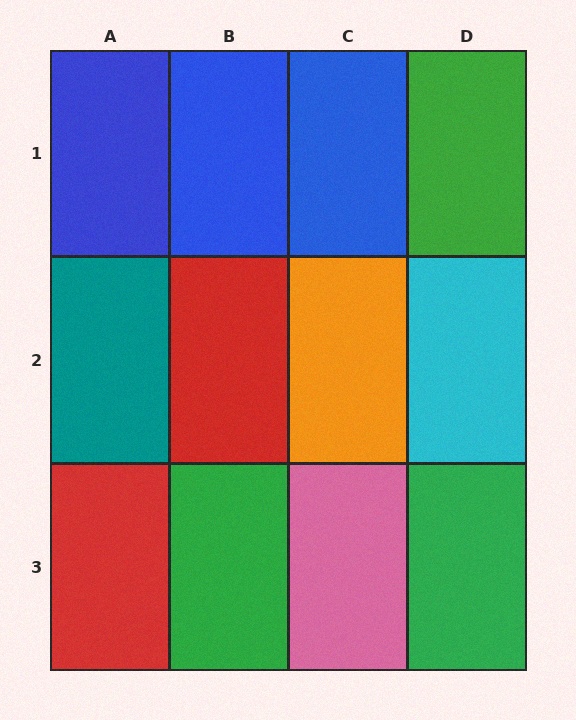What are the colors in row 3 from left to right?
Red, green, pink, green.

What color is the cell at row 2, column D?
Cyan.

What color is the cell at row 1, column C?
Blue.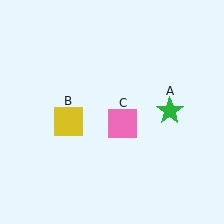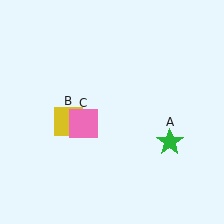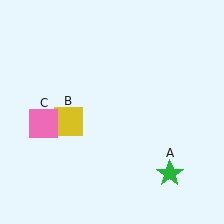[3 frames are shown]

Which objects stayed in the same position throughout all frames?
Yellow square (object B) remained stationary.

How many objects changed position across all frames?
2 objects changed position: green star (object A), pink square (object C).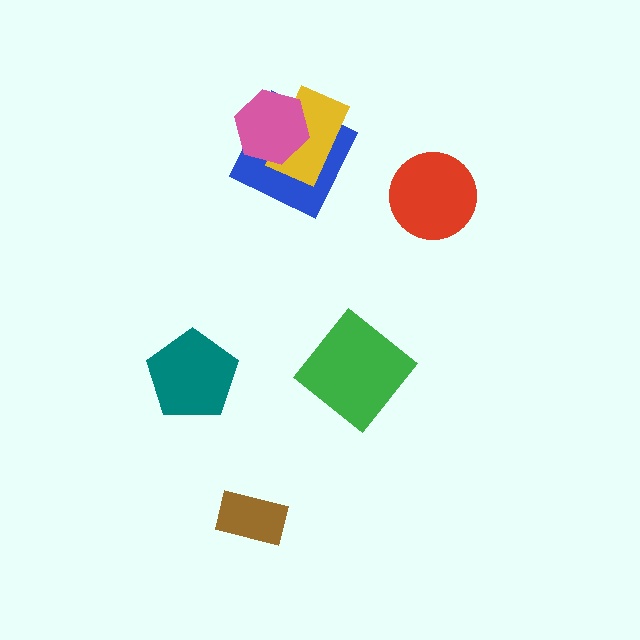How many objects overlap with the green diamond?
0 objects overlap with the green diamond.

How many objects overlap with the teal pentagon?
0 objects overlap with the teal pentagon.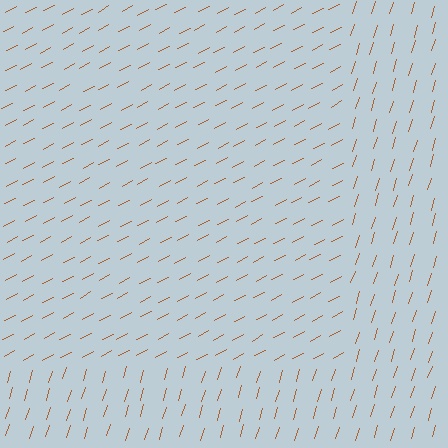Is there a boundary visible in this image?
Yes, there is a texture boundary formed by a change in line orientation.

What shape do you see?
I see a rectangle.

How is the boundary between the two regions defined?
The boundary is defined purely by a change in line orientation (approximately 45 degrees difference). All lines are the same color and thickness.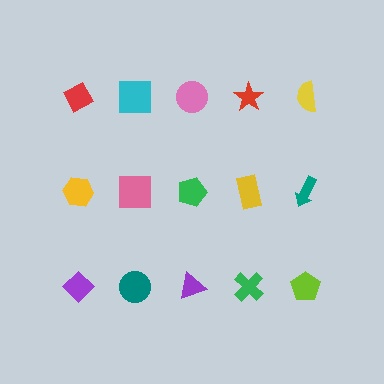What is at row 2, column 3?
A green pentagon.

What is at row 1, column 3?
A pink circle.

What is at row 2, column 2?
A pink square.